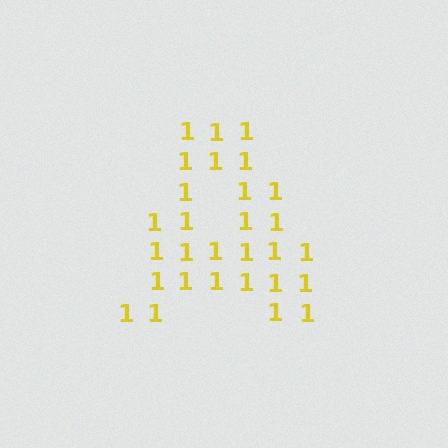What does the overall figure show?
The overall figure shows the letter A.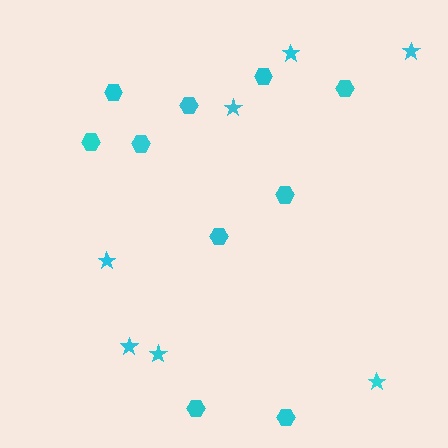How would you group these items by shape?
There are 2 groups: one group of hexagons (10) and one group of stars (7).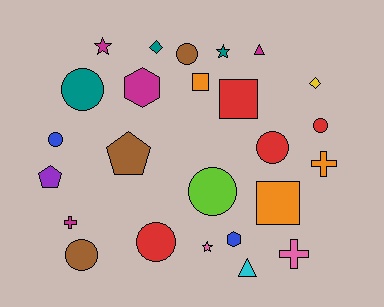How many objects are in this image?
There are 25 objects.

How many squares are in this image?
There are 3 squares.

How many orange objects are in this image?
There are 3 orange objects.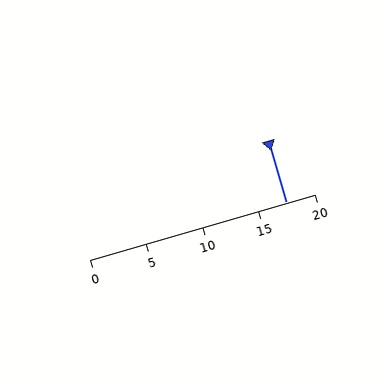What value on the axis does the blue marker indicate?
The marker indicates approximately 17.5.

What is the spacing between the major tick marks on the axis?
The major ticks are spaced 5 apart.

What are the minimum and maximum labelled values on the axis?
The axis runs from 0 to 20.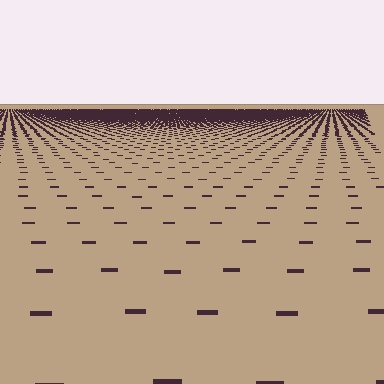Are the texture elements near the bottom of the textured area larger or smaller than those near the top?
Larger. Near the bottom, elements are closer to the viewer and appear at a bigger on-screen size.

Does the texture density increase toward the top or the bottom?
Density increases toward the top.